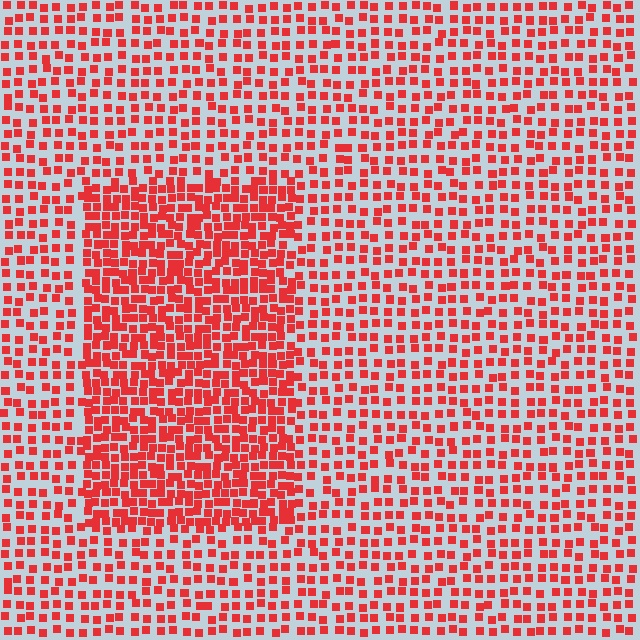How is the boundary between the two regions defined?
The boundary is defined by a change in element density (approximately 1.9x ratio). All elements are the same color, size, and shape.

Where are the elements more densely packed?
The elements are more densely packed inside the rectangle boundary.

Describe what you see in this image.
The image contains small red elements arranged at two different densities. A rectangle-shaped region is visible where the elements are more densely packed than the surrounding area.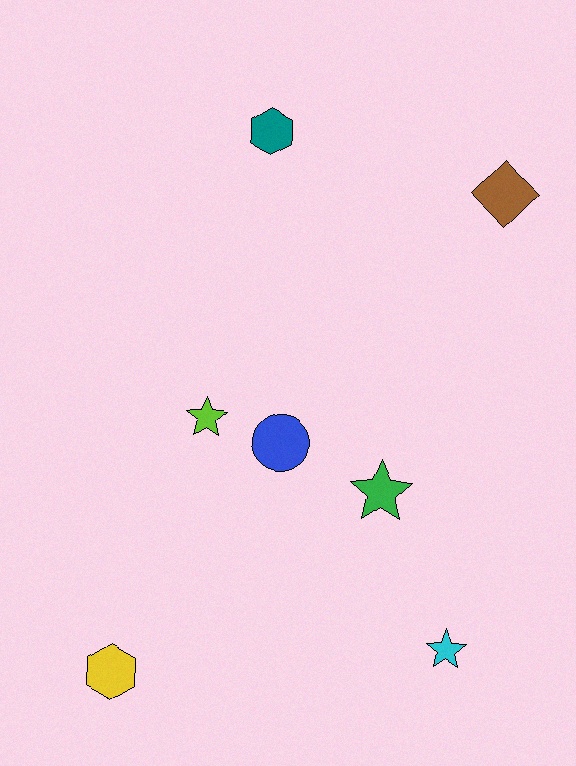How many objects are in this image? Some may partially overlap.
There are 7 objects.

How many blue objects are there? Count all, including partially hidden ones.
There is 1 blue object.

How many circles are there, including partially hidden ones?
There is 1 circle.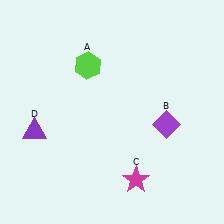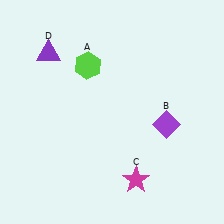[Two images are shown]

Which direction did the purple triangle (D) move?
The purple triangle (D) moved up.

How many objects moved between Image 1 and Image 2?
1 object moved between the two images.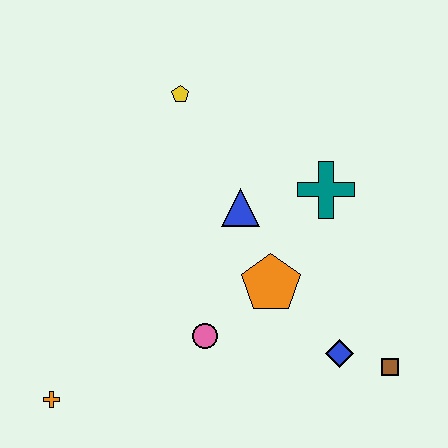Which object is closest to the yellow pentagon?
The blue triangle is closest to the yellow pentagon.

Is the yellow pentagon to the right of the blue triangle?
No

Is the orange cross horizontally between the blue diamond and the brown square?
No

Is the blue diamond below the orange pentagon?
Yes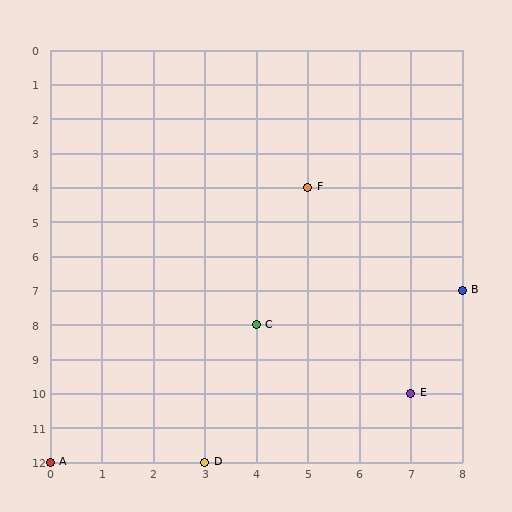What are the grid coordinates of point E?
Point E is at grid coordinates (7, 10).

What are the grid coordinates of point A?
Point A is at grid coordinates (0, 12).